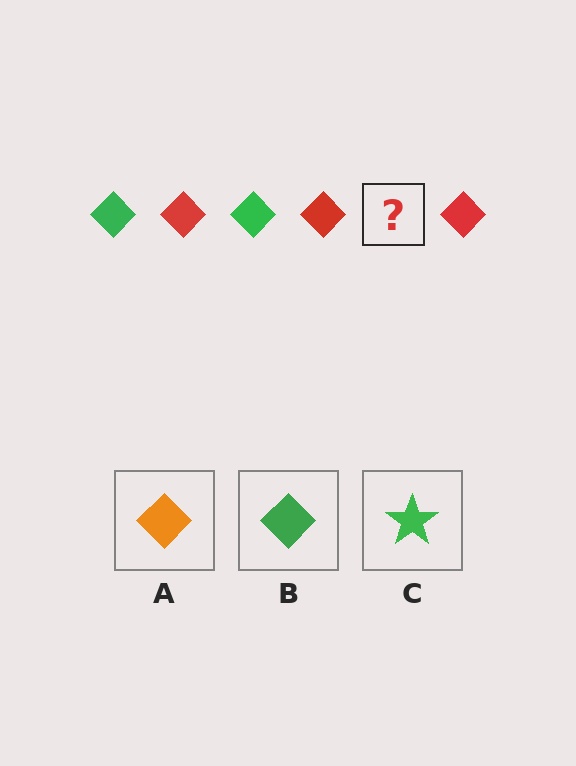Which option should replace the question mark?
Option B.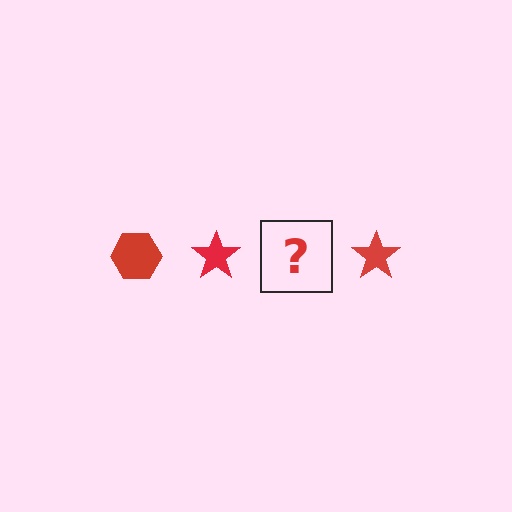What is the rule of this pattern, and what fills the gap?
The rule is that the pattern cycles through hexagon, star shapes in red. The gap should be filled with a red hexagon.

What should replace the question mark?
The question mark should be replaced with a red hexagon.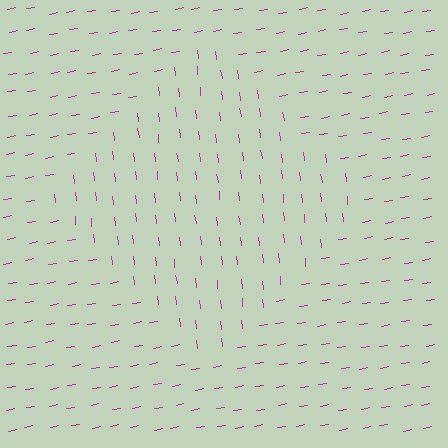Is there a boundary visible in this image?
Yes, there is a texture boundary formed by a change in line orientation.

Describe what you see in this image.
The image is filled with small magenta line segments. A diamond region in the image has lines oriented differently from the surrounding lines, creating a visible texture boundary.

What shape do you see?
I see a diamond.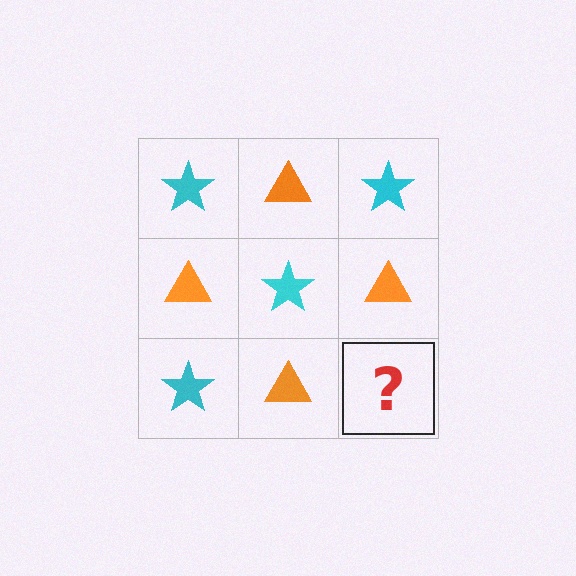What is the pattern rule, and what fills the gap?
The rule is that it alternates cyan star and orange triangle in a checkerboard pattern. The gap should be filled with a cyan star.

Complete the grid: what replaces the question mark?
The question mark should be replaced with a cyan star.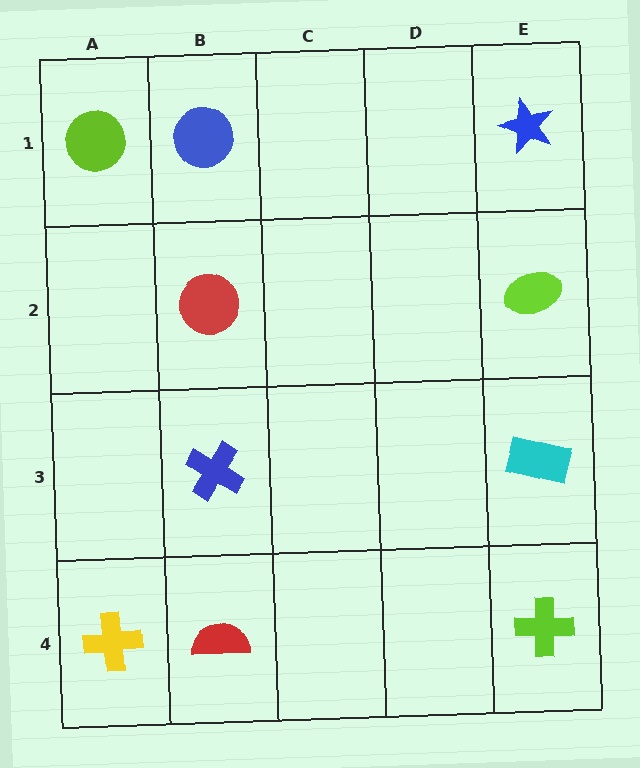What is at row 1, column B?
A blue circle.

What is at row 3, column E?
A cyan rectangle.